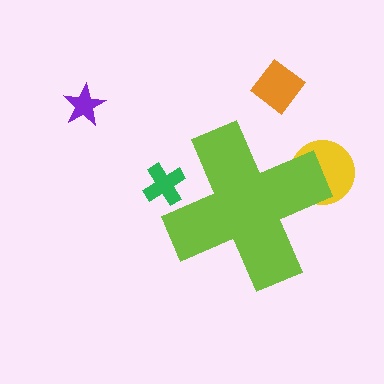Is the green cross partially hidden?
Yes, the green cross is partially hidden behind the lime cross.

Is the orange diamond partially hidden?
No, the orange diamond is fully visible.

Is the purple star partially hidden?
No, the purple star is fully visible.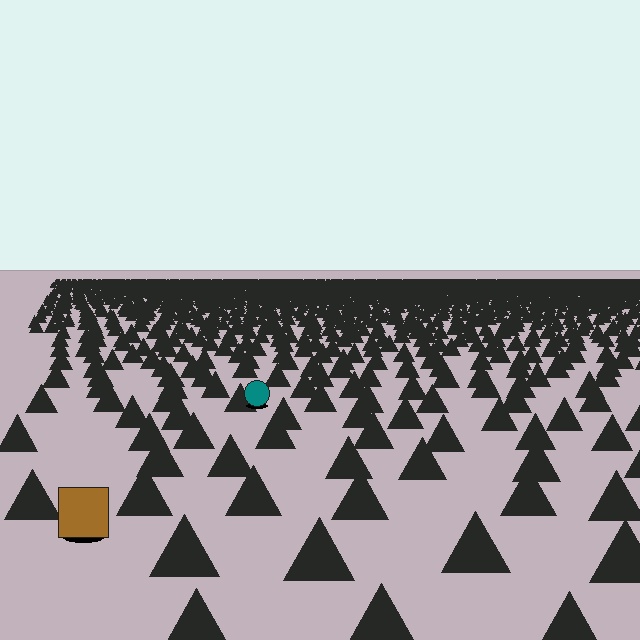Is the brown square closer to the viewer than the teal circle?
Yes. The brown square is closer — you can tell from the texture gradient: the ground texture is coarser near it.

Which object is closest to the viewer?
The brown square is closest. The texture marks near it are larger and more spread out.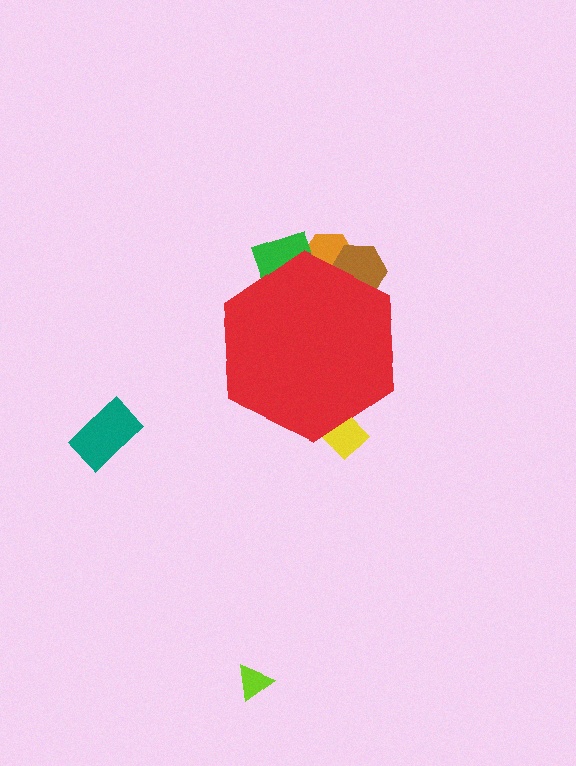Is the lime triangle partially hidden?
No, the lime triangle is fully visible.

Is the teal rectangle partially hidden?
No, the teal rectangle is fully visible.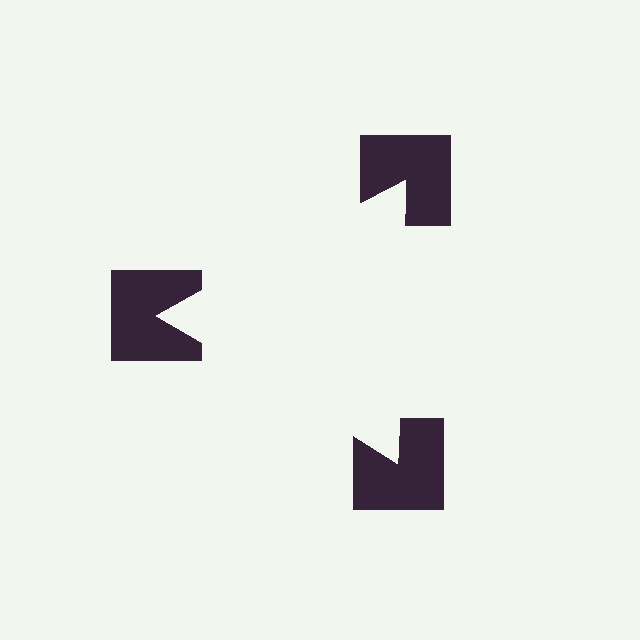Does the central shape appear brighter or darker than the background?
It typically appears slightly brighter than the background, even though no actual brightness change is drawn.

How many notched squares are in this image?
There are 3 — one at each vertex of the illusory triangle.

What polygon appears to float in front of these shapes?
An illusory triangle — its edges are inferred from the aligned wedge cuts in the notched squares, not physically drawn.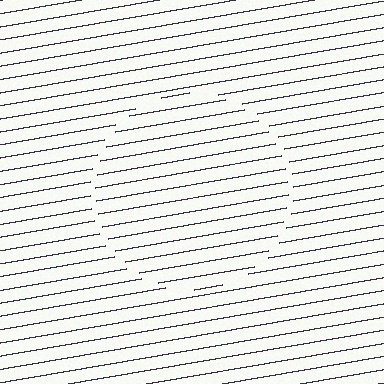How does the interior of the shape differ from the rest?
The interior of the shape contains the same grating, shifted by half a period — the contour is defined by the phase discontinuity where line-ends from the inner and outer gratings abut.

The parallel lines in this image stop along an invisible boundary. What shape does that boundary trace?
An illusory circle. The interior of the shape contains the same grating, shifted by half a period — the contour is defined by the phase discontinuity where line-ends from the inner and outer gratings abut.